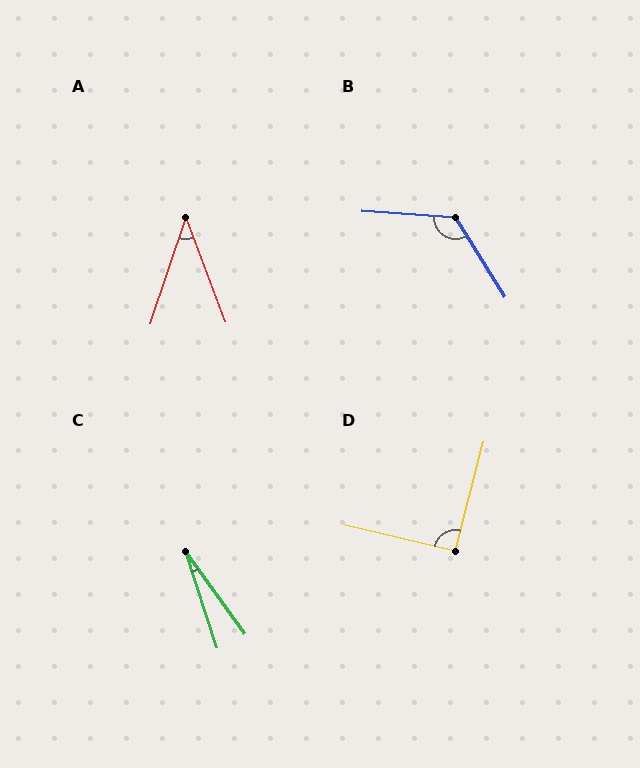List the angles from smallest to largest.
C (18°), A (39°), D (91°), B (126°).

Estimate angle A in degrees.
Approximately 39 degrees.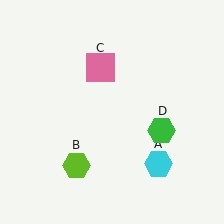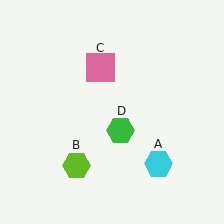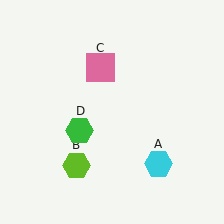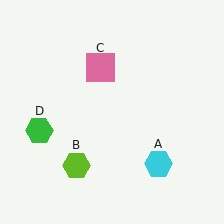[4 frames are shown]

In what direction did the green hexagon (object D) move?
The green hexagon (object D) moved left.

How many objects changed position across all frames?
1 object changed position: green hexagon (object D).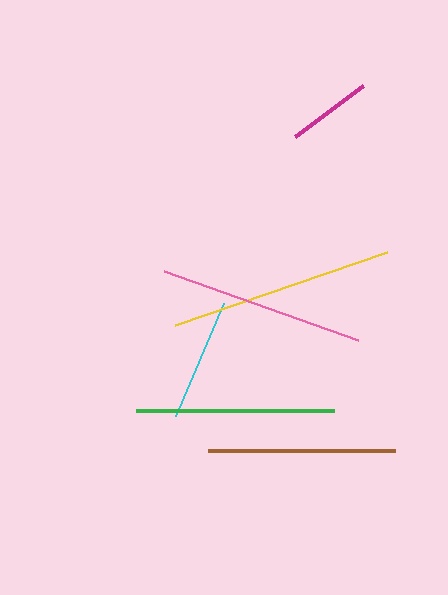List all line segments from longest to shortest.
From longest to shortest: yellow, pink, green, brown, cyan, magenta.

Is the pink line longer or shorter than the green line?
The pink line is longer than the green line.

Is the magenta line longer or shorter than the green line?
The green line is longer than the magenta line.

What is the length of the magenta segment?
The magenta segment is approximately 85 pixels long.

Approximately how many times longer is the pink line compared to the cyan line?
The pink line is approximately 1.7 times the length of the cyan line.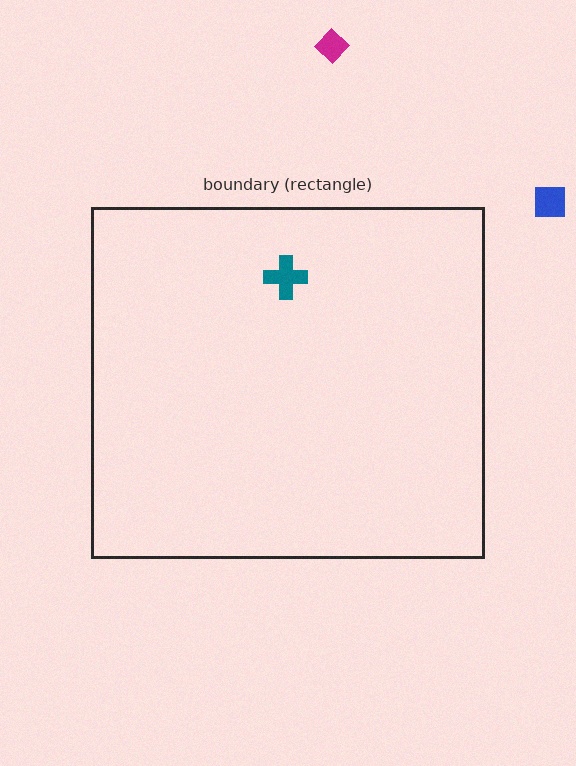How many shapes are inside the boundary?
1 inside, 2 outside.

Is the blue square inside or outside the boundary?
Outside.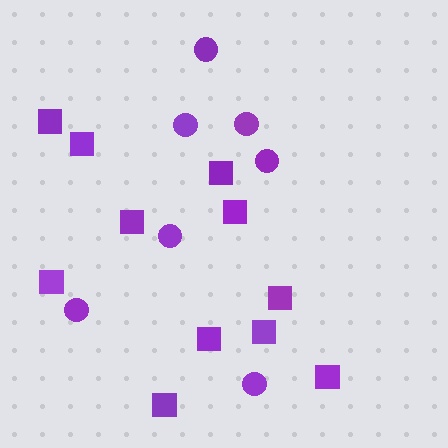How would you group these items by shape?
There are 2 groups: one group of circles (7) and one group of squares (11).